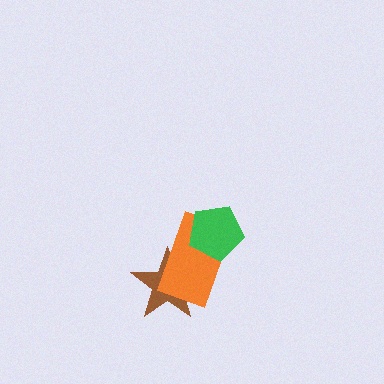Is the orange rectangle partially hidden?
Yes, it is partially covered by another shape.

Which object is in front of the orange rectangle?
The green pentagon is in front of the orange rectangle.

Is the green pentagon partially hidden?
No, no other shape covers it.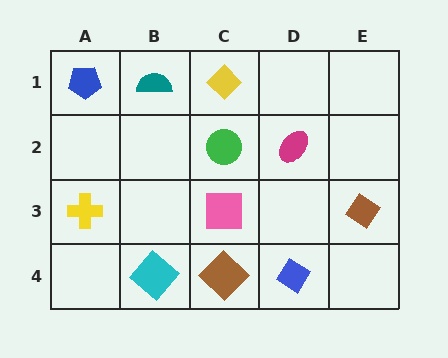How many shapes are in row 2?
2 shapes.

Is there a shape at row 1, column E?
No, that cell is empty.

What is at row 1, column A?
A blue pentagon.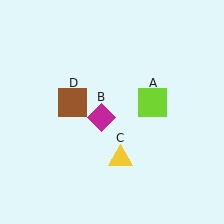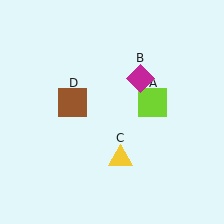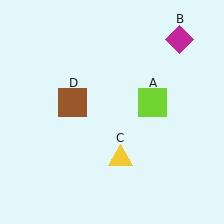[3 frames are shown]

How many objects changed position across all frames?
1 object changed position: magenta diamond (object B).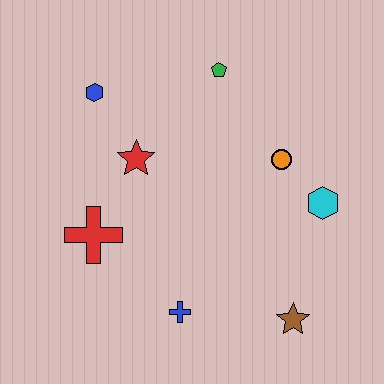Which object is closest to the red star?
The blue hexagon is closest to the red star.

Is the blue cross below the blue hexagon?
Yes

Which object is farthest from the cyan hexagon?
The blue hexagon is farthest from the cyan hexagon.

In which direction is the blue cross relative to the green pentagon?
The blue cross is below the green pentagon.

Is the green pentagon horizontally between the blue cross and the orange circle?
Yes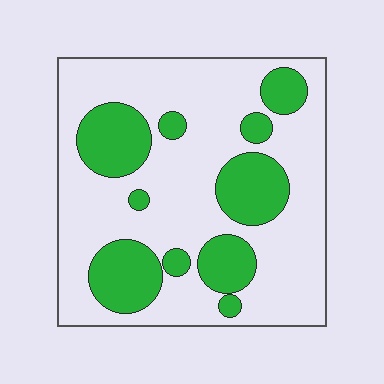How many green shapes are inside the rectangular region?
10.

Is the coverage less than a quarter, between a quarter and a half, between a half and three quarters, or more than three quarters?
Between a quarter and a half.